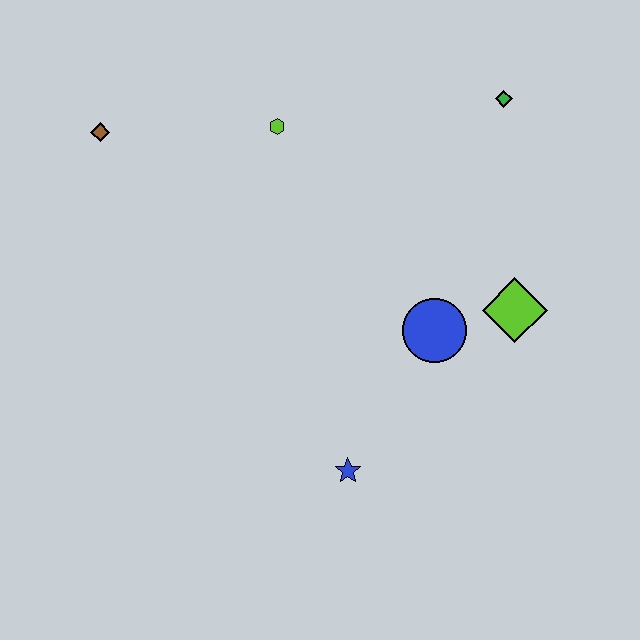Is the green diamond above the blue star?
Yes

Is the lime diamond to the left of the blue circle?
No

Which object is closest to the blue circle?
The lime diamond is closest to the blue circle.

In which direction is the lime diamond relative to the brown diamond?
The lime diamond is to the right of the brown diamond.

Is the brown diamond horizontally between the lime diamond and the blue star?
No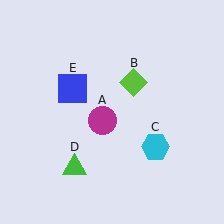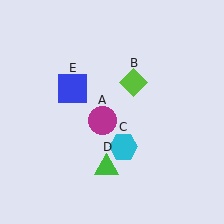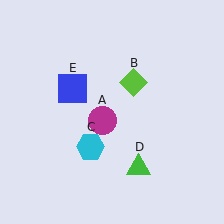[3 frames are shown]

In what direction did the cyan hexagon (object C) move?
The cyan hexagon (object C) moved left.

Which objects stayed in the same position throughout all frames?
Magenta circle (object A) and lime diamond (object B) and blue square (object E) remained stationary.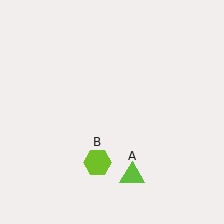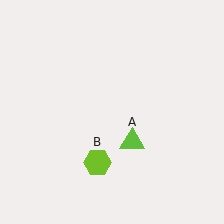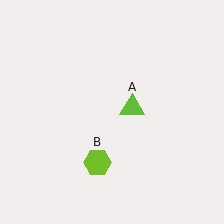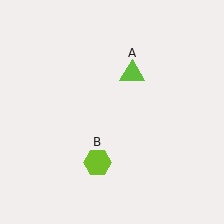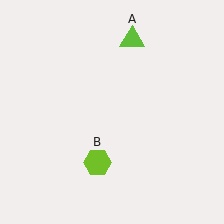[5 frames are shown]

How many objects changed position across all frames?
1 object changed position: lime triangle (object A).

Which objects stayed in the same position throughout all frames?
Lime hexagon (object B) remained stationary.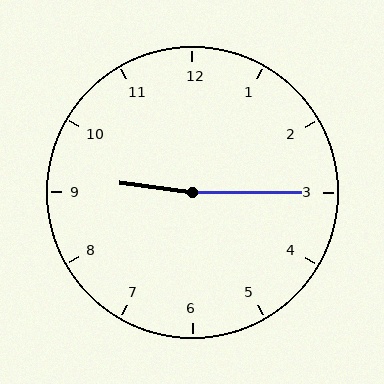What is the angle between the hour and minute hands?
Approximately 172 degrees.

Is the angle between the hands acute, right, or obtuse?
It is obtuse.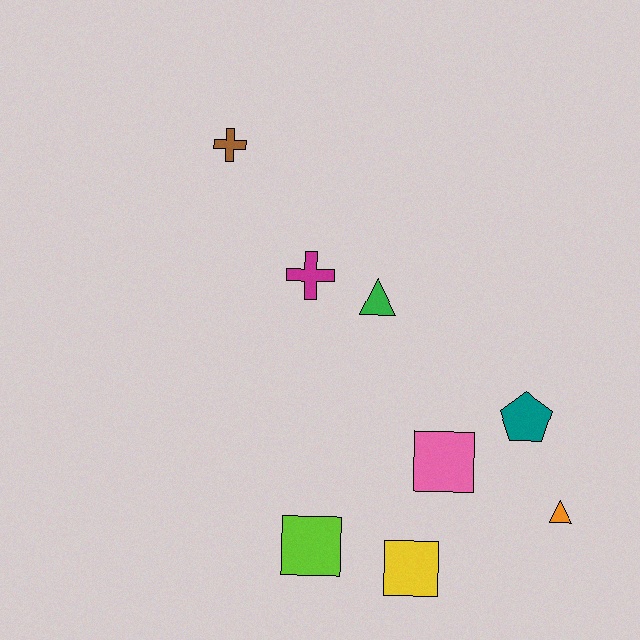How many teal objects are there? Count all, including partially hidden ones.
There is 1 teal object.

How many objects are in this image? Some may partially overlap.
There are 8 objects.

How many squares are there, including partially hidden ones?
There are 3 squares.